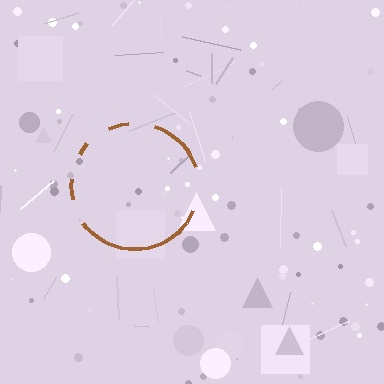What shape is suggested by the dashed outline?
The dashed outline suggests a circle.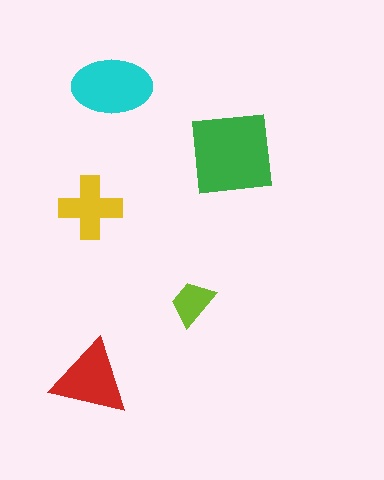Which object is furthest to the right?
The green square is rightmost.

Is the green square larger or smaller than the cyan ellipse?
Larger.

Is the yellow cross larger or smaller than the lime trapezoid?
Larger.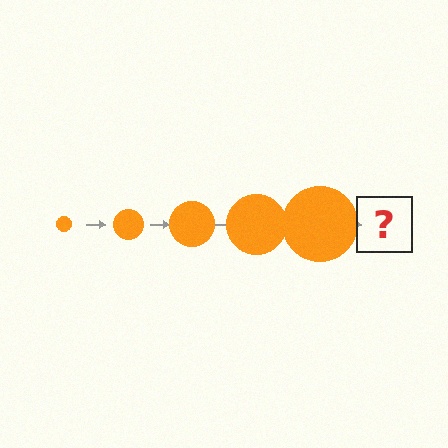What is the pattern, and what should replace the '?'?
The pattern is that the circle gets progressively larger each step. The '?' should be an orange circle, larger than the previous one.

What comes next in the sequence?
The next element should be an orange circle, larger than the previous one.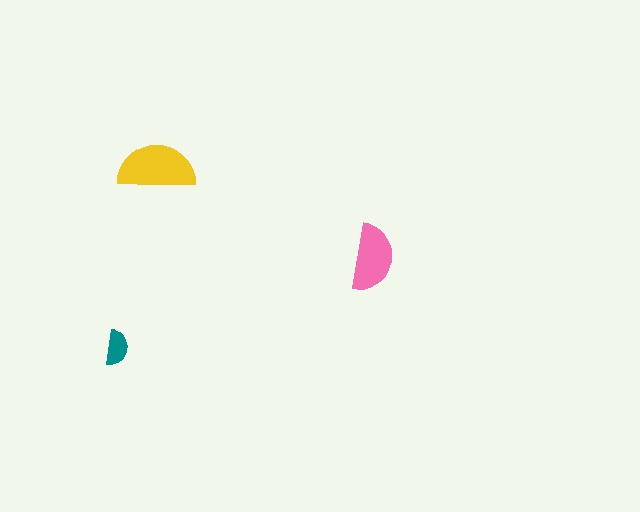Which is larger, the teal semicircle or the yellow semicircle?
The yellow one.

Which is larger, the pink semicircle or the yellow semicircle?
The yellow one.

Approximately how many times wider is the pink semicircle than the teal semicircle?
About 2 times wider.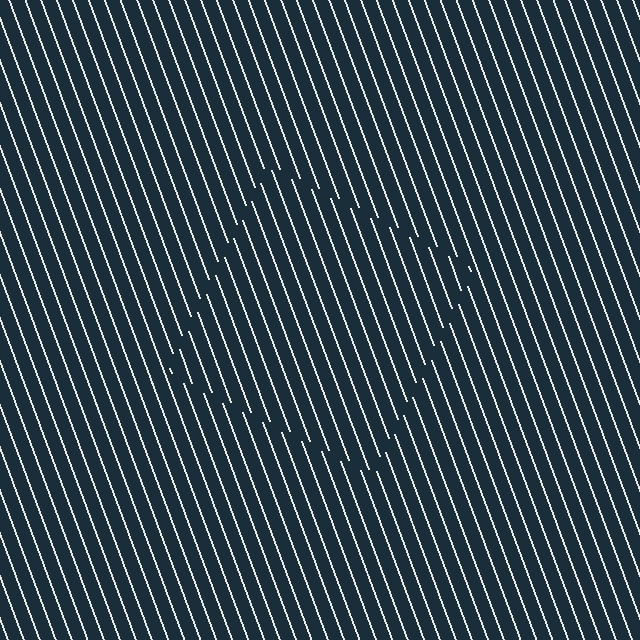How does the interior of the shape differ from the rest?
The interior of the shape contains the same grating, shifted by half a period — the contour is defined by the phase discontinuity where line-ends from the inner and outer gratings abut.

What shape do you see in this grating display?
An illusory square. The interior of the shape contains the same grating, shifted by half a period — the contour is defined by the phase discontinuity where line-ends from the inner and outer gratings abut.